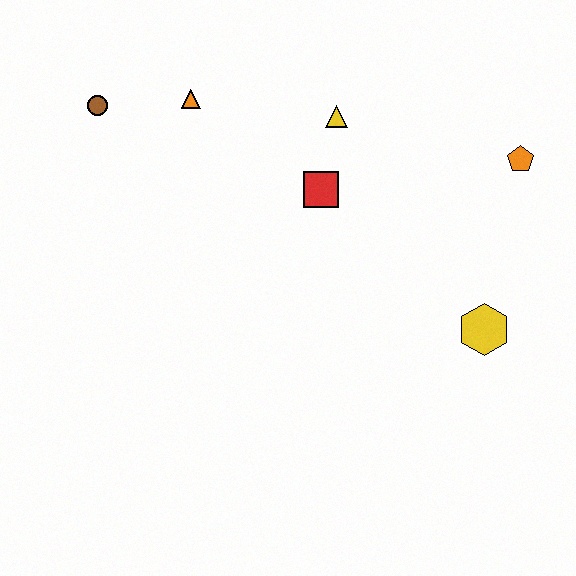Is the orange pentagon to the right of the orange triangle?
Yes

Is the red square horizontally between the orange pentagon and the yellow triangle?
No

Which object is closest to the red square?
The yellow triangle is closest to the red square.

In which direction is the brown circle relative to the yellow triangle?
The brown circle is to the left of the yellow triangle.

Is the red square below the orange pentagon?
Yes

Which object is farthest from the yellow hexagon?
The brown circle is farthest from the yellow hexagon.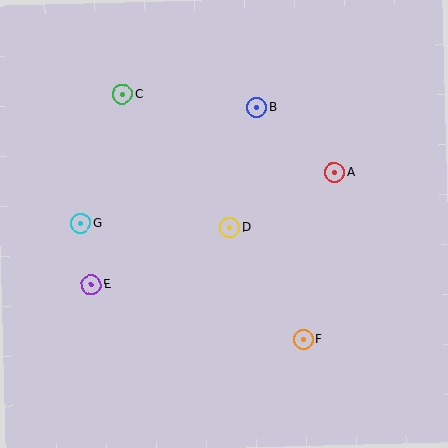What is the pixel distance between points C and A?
The distance between C and A is 226 pixels.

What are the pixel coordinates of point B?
Point B is at (257, 107).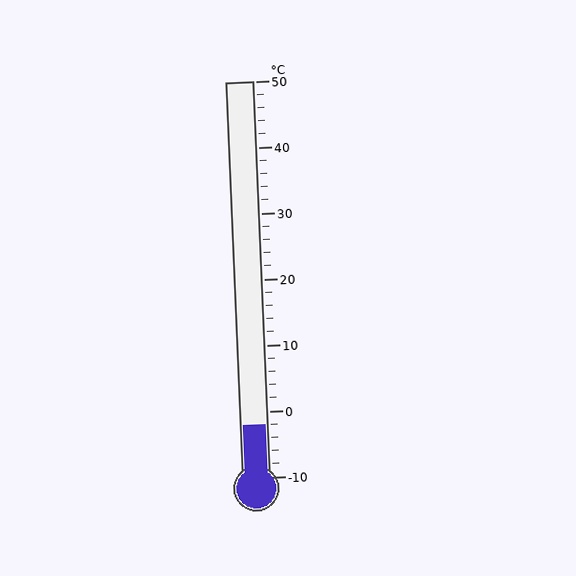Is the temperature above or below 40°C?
The temperature is below 40°C.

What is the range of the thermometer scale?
The thermometer scale ranges from -10°C to 50°C.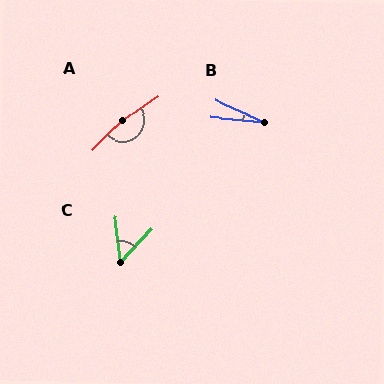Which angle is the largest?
A, at approximately 169 degrees.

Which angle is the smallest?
B, at approximately 18 degrees.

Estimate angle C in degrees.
Approximately 50 degrees.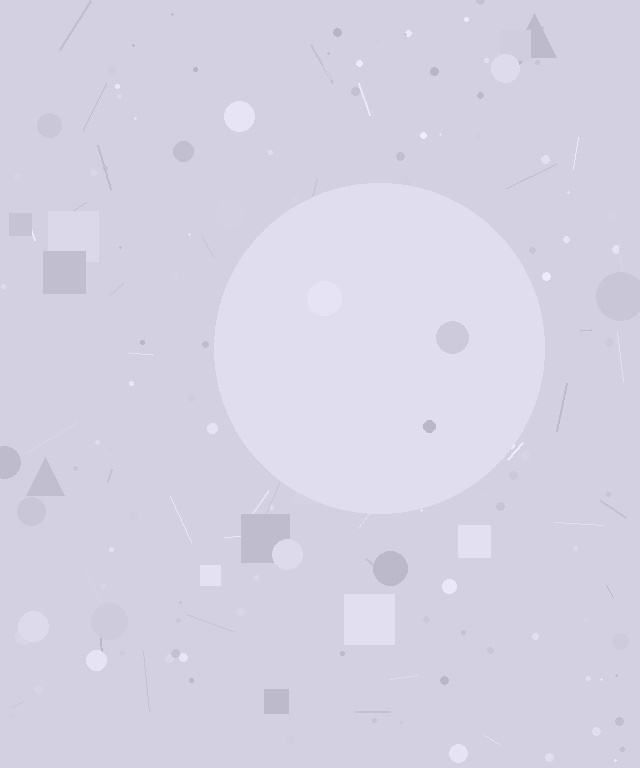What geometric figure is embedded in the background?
A circle is embedded in the background.